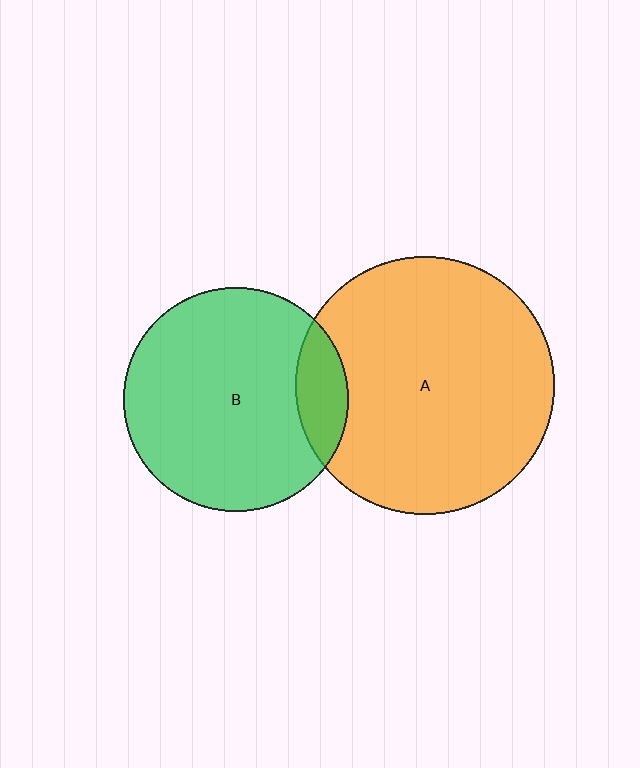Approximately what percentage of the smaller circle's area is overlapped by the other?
Approximately 15%.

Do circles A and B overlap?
Yes.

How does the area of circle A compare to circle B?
Approximately 1.3 times.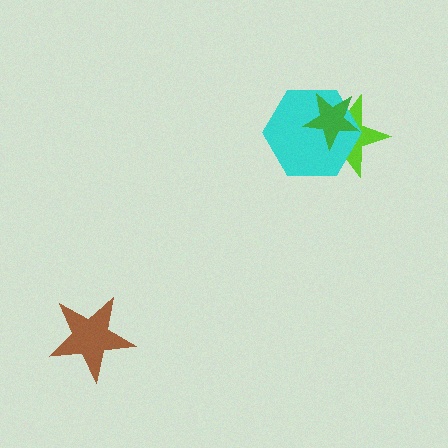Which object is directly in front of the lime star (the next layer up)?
The cyan hexagon is directly in front of the lime star.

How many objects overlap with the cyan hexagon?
2 objects overlap with the cyan hexagon.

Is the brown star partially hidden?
No, no other shape covers it.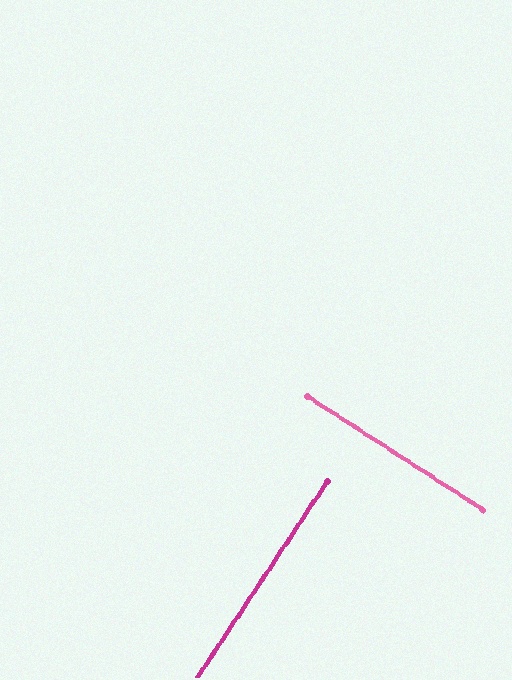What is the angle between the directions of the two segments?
Approximately 89 degrees.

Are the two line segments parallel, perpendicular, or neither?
Perpendicular — they meet at approximately 89°.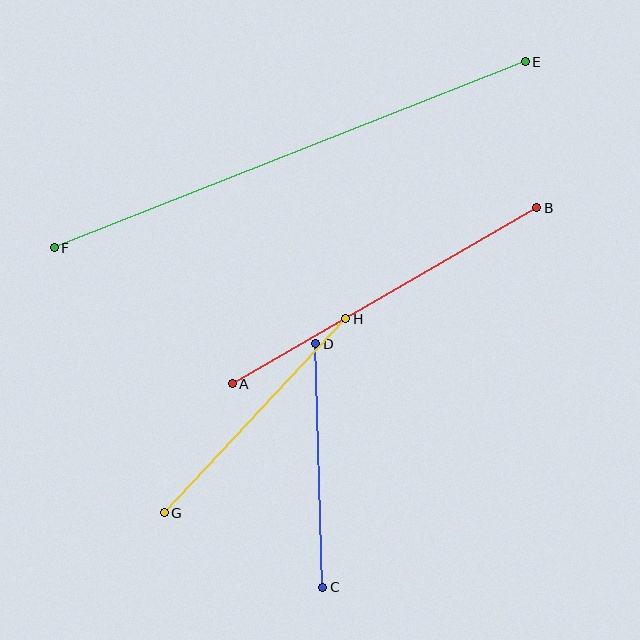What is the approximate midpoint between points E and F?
The midpoint is at approximately (290, 155) pixels.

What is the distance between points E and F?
The distance is approximately 506 pixels.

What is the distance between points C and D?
The distance is approximately 244 pixels.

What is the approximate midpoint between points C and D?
The midpoint is at approximately (319, 465) pixels.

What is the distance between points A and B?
The distance is approximately 351 pixels.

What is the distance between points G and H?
The distance is approximately 266 pixels.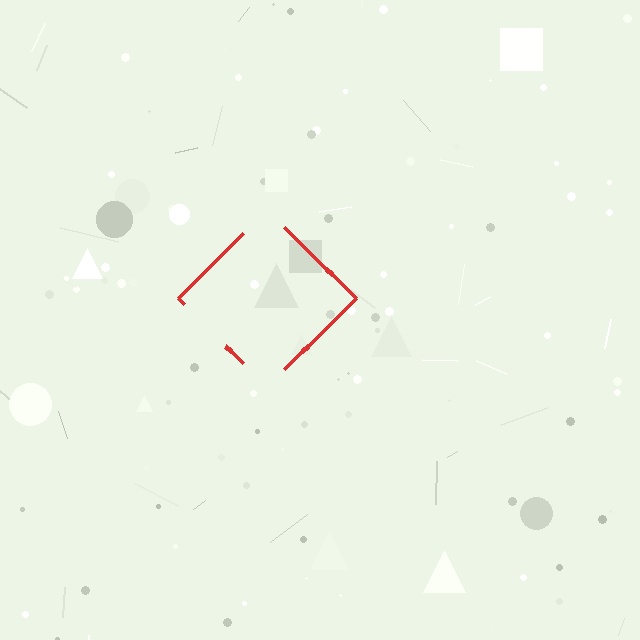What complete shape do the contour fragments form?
The contour fragments form a diamond.